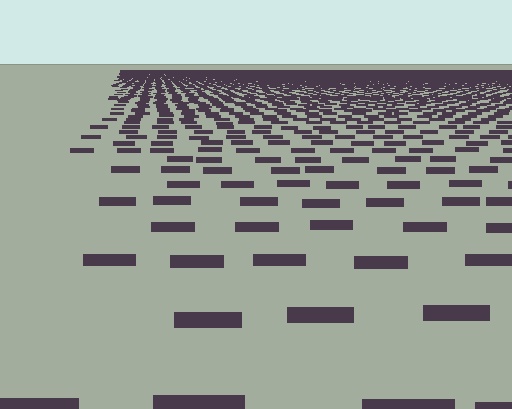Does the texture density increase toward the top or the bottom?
Density increases toward the top.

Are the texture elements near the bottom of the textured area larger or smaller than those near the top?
Larger. Near the bottom, elements are closer to the viewer and appear at a bigger on-screen size.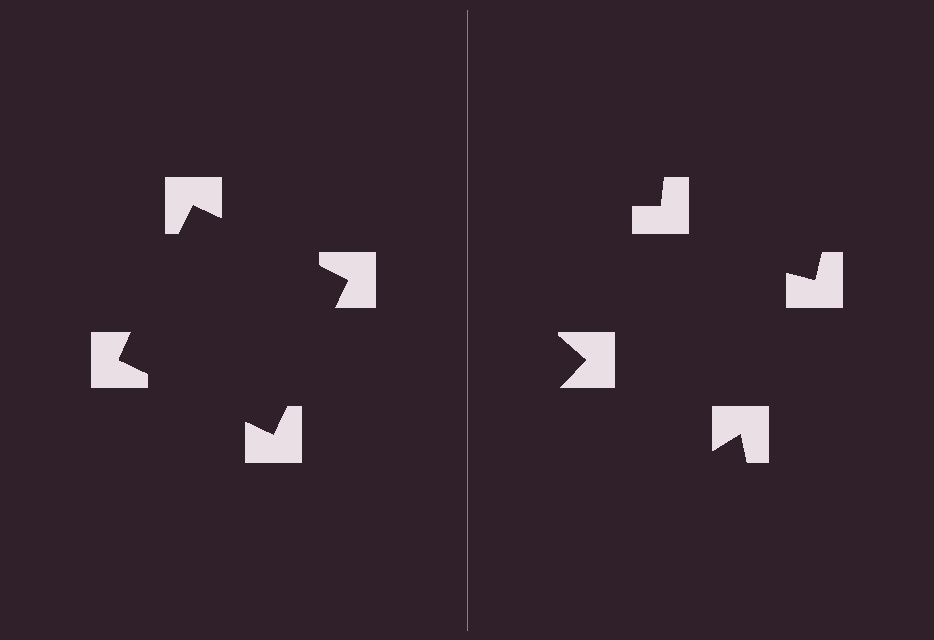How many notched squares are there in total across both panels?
8 — 4 on each side.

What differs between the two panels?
The notched squares are positioned identically on both sides; only the wedge orientations differ. On the left they align to a square; on the right they are misaligned.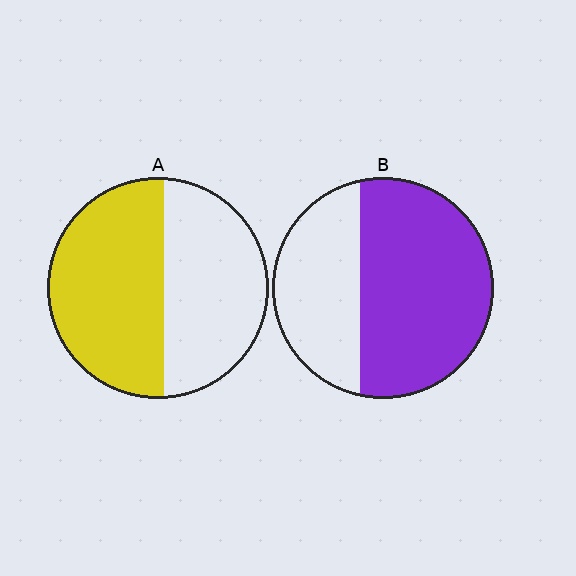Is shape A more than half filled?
Roughly half.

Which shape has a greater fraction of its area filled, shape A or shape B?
Shape B.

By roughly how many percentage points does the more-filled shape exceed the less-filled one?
By roughly 10 percentage points (B over A).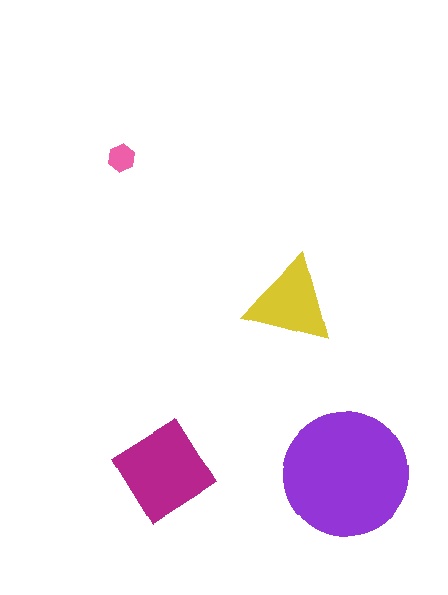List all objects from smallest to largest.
The pink hexagon, the yellow triangle, the magenta diamond, the purple circle.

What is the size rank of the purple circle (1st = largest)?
1st.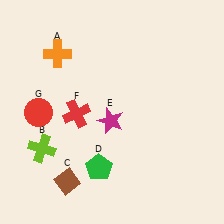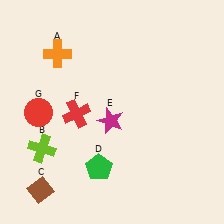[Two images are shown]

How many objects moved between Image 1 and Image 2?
1 object moved between the two images.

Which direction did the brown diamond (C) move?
The brown diamond (C) moved left.